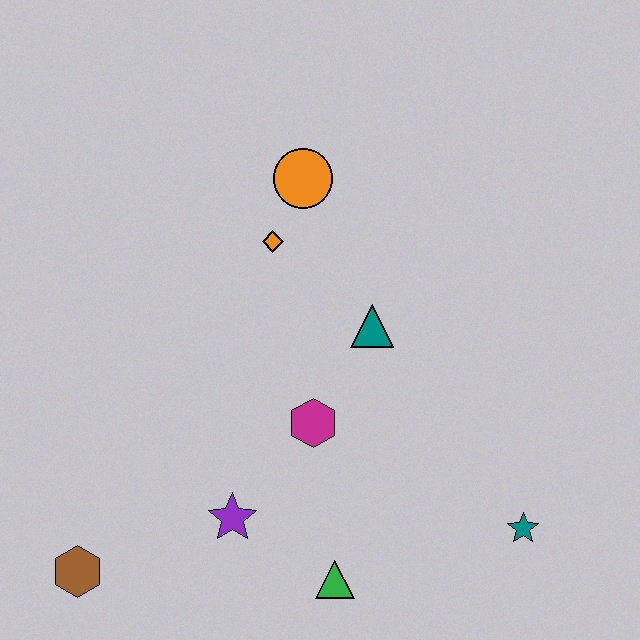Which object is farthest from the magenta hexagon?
The brown hexagon is farthest from the magenta hexagon.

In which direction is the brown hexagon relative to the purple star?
The brown hexagon is to the left of the purple star.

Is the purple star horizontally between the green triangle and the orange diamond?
No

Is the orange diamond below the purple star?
No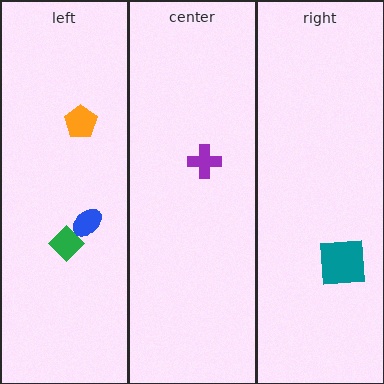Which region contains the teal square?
The right region.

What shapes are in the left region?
The orange pentagon, the green diamond, the blue ellipse.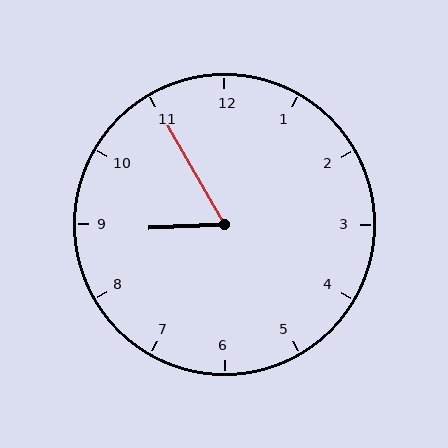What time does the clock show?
8:55.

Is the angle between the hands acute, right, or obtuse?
It is acute.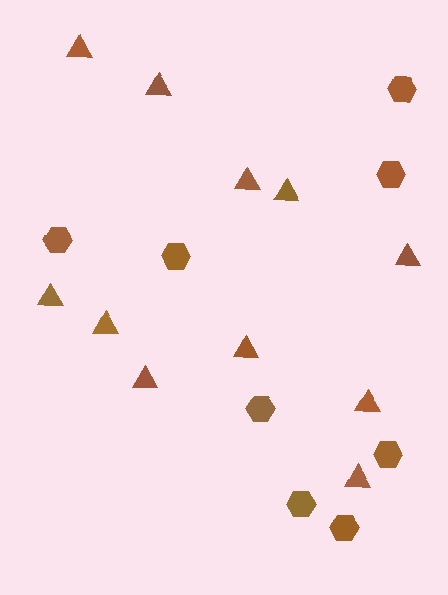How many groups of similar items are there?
There are 2 groups: one group of hexagons (8) and one group of triangles (11).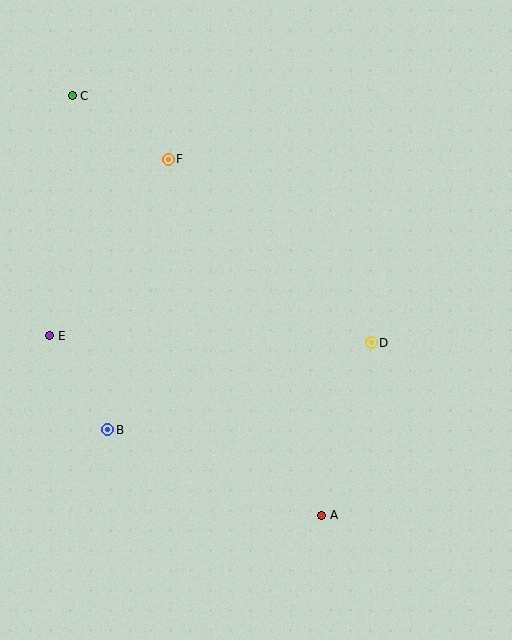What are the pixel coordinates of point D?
Point D is at (371, 343).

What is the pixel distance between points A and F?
The distance between A and F is 387 pixels.